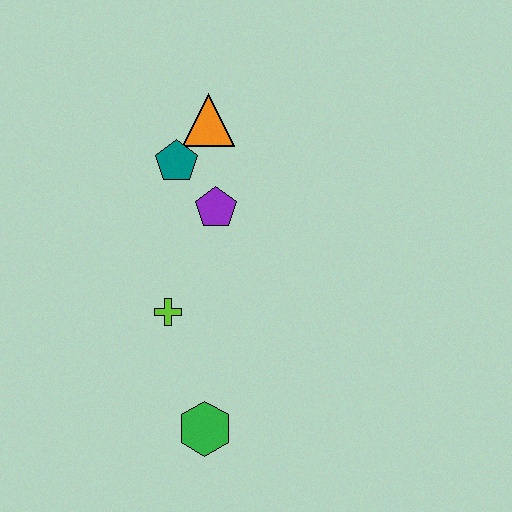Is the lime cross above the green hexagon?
Yes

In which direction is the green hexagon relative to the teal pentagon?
The green hexagon is below the teal pentagon.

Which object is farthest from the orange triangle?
The green hexagon is farthest from the orange triangle.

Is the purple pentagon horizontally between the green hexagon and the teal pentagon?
No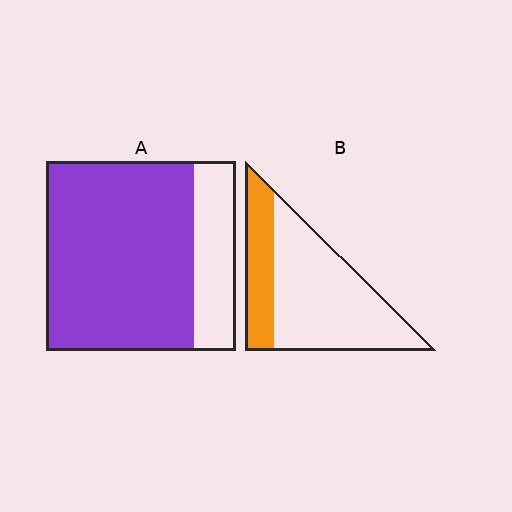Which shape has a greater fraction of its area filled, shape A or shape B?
Shape A.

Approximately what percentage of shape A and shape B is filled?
A is approximately 80% and B is approximately 30%.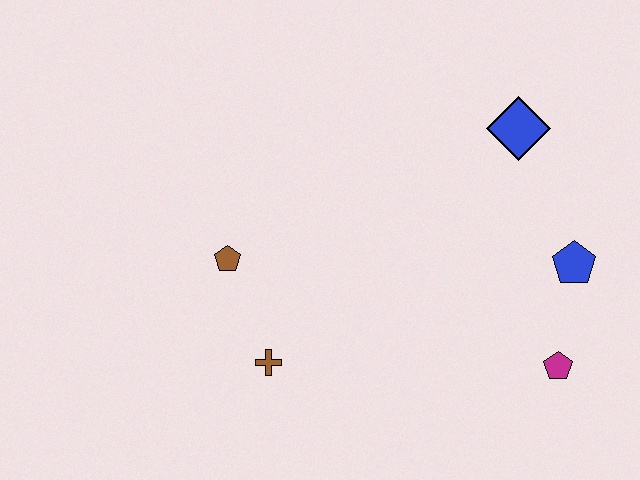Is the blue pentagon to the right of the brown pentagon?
Yes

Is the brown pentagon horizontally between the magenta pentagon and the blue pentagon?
No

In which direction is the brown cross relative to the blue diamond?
The brown cross is to the left of the blue diamond.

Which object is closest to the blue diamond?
The blue pentagon is closest to the blue diamond.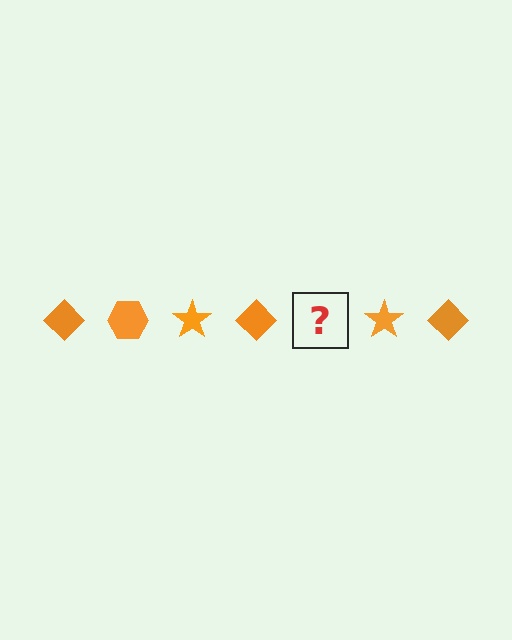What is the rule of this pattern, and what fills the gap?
The rule is that the pattern cycles through diamond, hexagon, star shapes in orange. The gap should be filled with an orange hexagon.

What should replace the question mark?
The question mark should be replaced with an orange hexagon.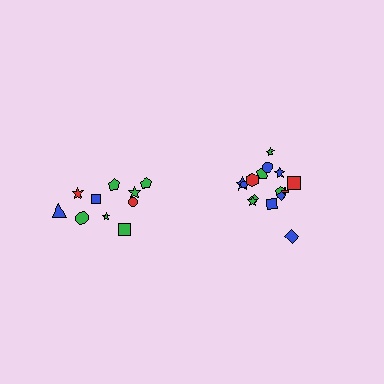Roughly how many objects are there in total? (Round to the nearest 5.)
Roughly 25 objects in total.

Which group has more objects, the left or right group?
The right group.